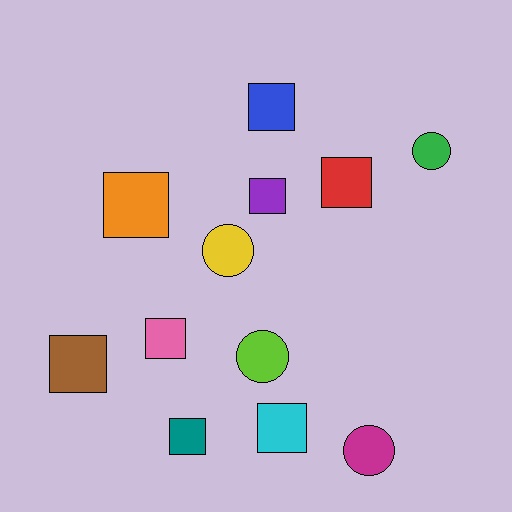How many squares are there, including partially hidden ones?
There are 8 squares.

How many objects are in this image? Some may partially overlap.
There are 12 objects.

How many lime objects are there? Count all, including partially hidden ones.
There is 1 lime object.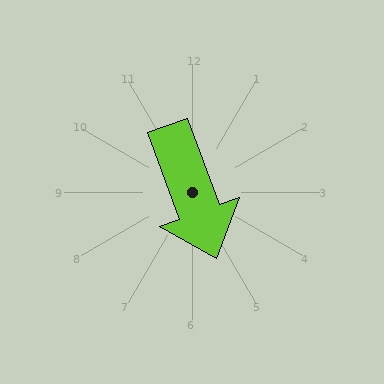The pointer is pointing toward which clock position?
Roughly 5 o'clock.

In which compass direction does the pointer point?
South.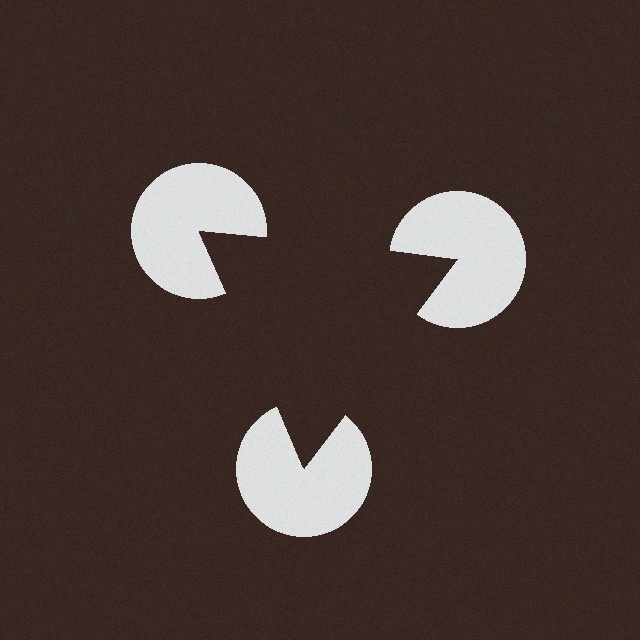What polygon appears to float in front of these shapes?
An illusory triangle — its edges are inferred from the aligned wedge cuts in the pac-man discs, not physically drawn.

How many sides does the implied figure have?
3 sides.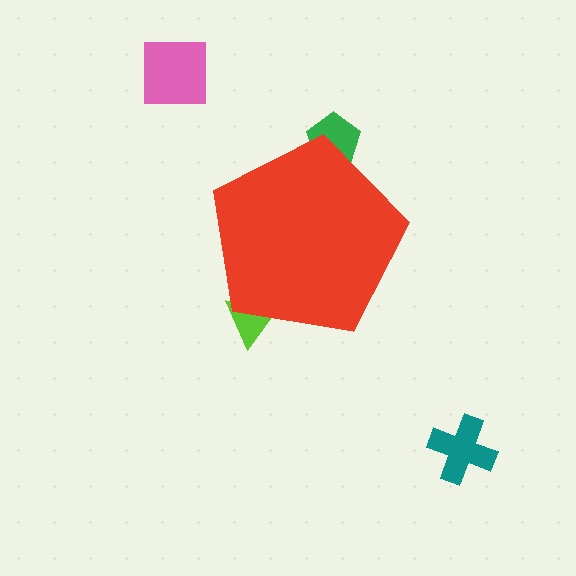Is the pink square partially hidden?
No, the pink square is fully visible.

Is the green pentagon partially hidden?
Yes, the green pentagon is partially hidden behind the red pentagon.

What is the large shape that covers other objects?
A red pentagon.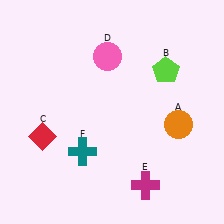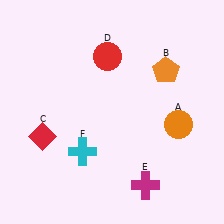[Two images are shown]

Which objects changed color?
B changed from lime to orange. D changed from pink to red. F changed from teal to cyan.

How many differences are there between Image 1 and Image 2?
There are 3 differences between the two images.